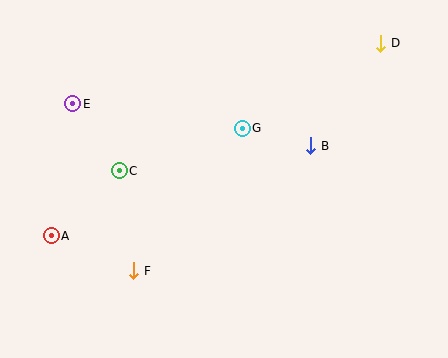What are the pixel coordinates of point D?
Point D is at (381, 43).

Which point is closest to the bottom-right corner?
Point B is closest to the bottom-right corner.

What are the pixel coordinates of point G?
Point G is at (242, 128).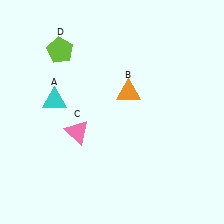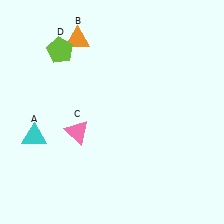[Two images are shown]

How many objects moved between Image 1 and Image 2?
2 objects moved between the two images.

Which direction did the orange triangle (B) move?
The orange triangle (B) moved up.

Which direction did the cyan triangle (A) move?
The cyan triangle (A) moved down.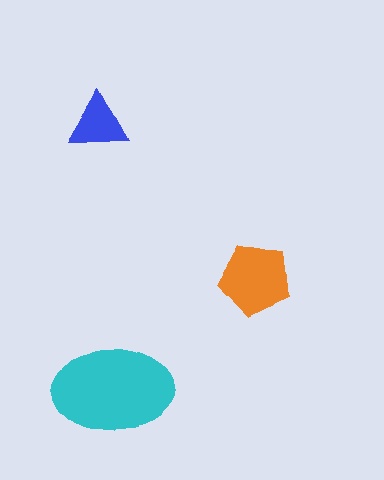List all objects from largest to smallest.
The cyan ellipse, the orange pentagon, the blue triangle.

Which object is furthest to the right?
The orange pentagon is rightmost.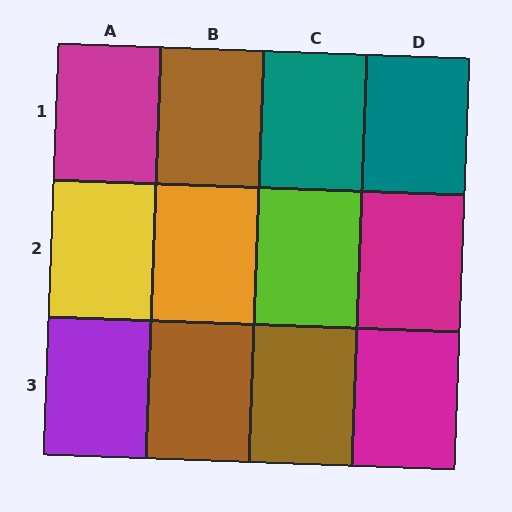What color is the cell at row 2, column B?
Orange.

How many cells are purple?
1 cell is purple.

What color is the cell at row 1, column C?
Teal.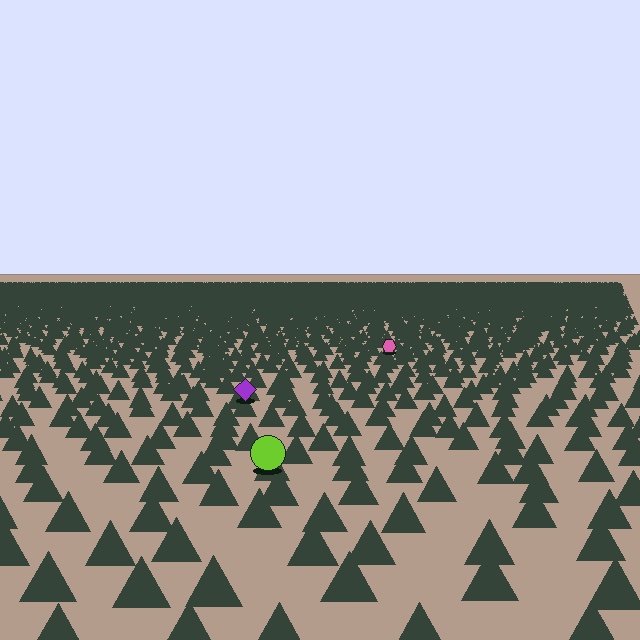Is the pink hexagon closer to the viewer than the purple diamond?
No. The purple diamond is closer — you can tell from the texture gradient: the ground texture is coarser near it.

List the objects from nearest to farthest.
From nearest to farthest: the lime circle, the purple diamond, the pink hexagon.